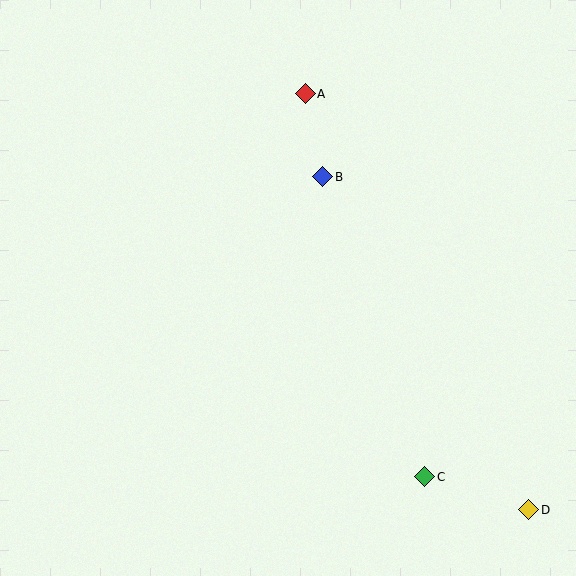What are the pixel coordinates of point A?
Point A is at (305, 94).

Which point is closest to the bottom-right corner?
Point D is closest to the bottom-right corner.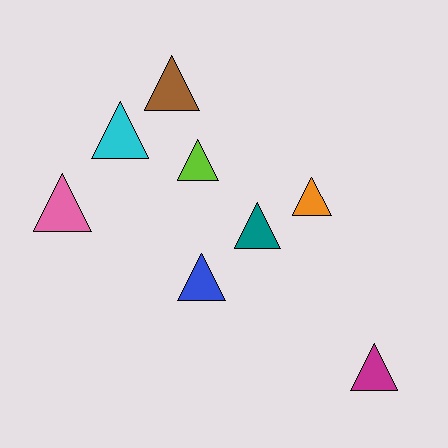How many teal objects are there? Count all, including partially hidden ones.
There is 1 teal object.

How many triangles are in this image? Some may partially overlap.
There are 8 triangles.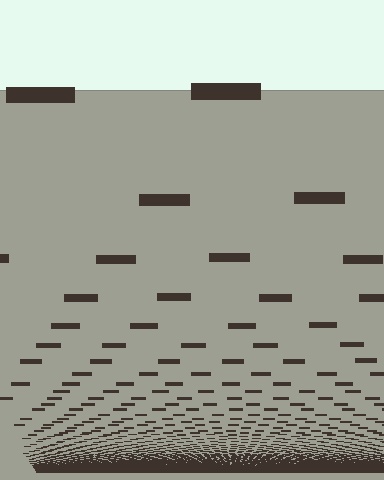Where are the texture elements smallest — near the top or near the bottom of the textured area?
Near the bottom.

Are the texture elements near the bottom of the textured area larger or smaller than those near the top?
Smaller. The gradient is inverted — elements near the bottom are smaller and denser.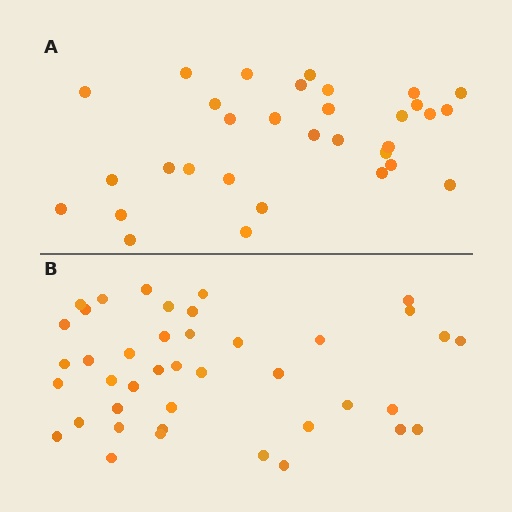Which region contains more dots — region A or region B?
Region B (the bottom region) has more dots.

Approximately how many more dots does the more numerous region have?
Region B has roughly 8 or so more dots than region A.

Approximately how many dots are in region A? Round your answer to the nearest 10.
About 30 dots. (The exact count is 32, which rounds to 30.)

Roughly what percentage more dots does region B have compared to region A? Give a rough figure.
About 30% more.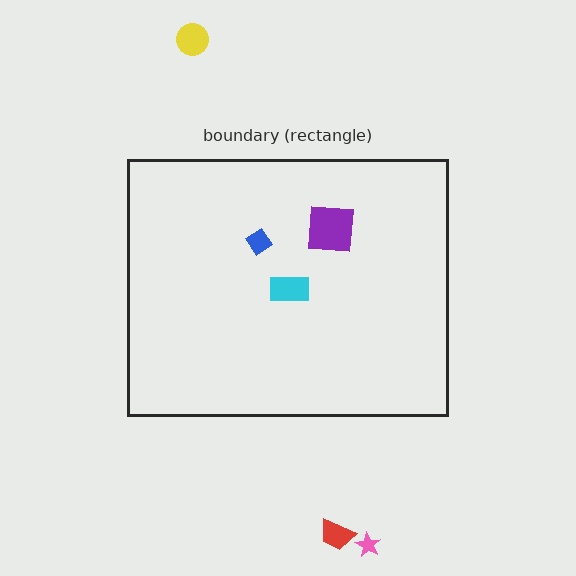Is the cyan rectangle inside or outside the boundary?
Inside.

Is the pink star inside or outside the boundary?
Outside.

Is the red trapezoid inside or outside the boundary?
Outside.